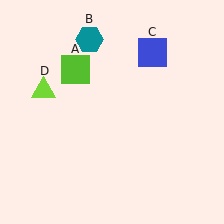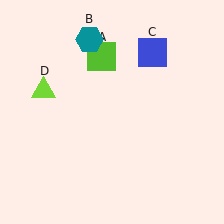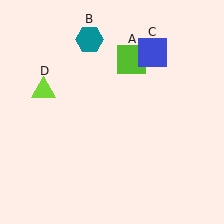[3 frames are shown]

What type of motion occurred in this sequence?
The lime square (object A) rotated clockwise around the center of the scene.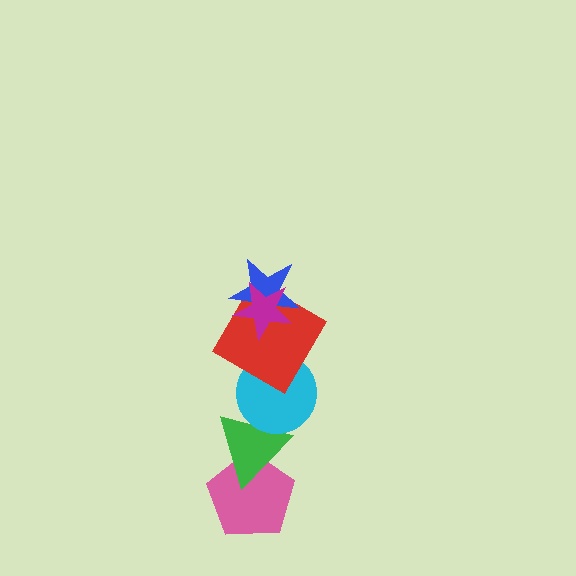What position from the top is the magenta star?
The magenta star is 1st from the top.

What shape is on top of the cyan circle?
The red diamond is on top of the cyan circle.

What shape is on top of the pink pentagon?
The green triangle is on top of the pink pentagon.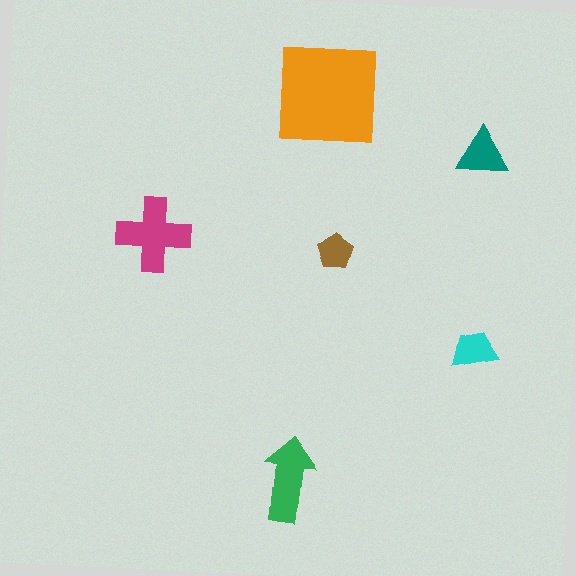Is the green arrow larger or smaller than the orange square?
Smaller.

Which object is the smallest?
The brown pentagon.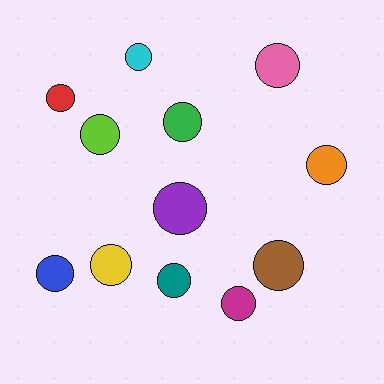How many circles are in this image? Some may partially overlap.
There are 12 circles.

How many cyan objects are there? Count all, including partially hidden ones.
There is 1 cyan object.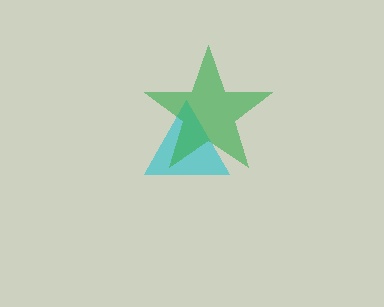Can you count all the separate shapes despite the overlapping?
Yes, there are 2 separate shapes.